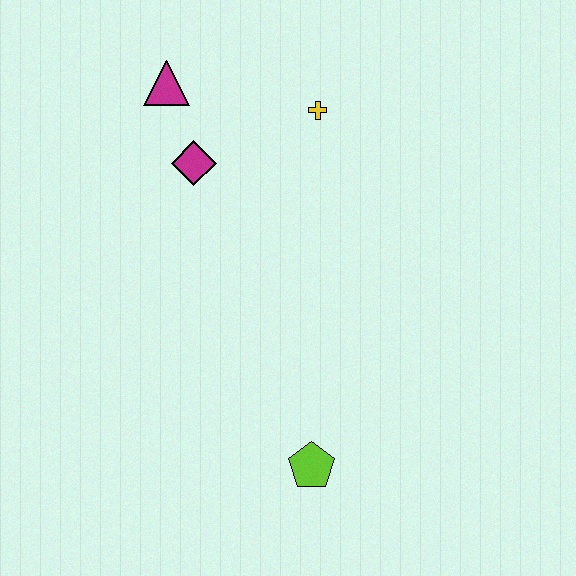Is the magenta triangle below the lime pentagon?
No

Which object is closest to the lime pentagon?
The magenta diamond is closest to the lime pentagon.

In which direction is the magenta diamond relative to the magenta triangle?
The magenta diamond is below the magenta triangle.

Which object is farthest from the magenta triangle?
The lime pentagon is farthest from the magenta triangle.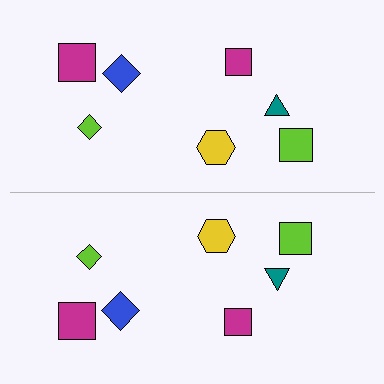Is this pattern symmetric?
Yes, this pattern has bilateral (reflection) symmetry.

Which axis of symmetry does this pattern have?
The pattern has a horizontal axis of symmetry running through the center of the image.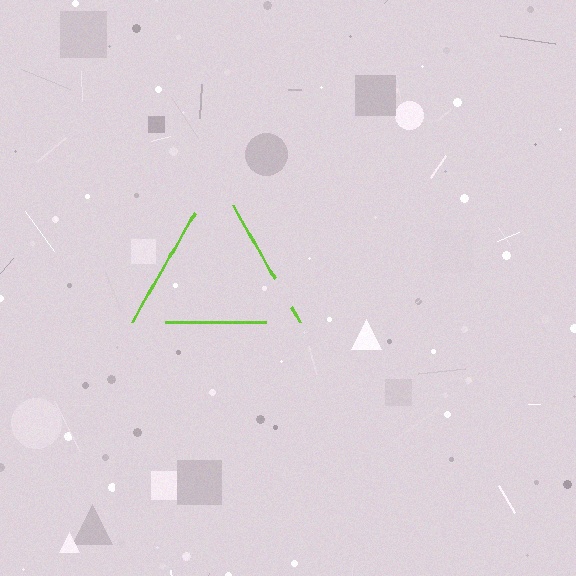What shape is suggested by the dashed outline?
The dashed outline suggests a triangle.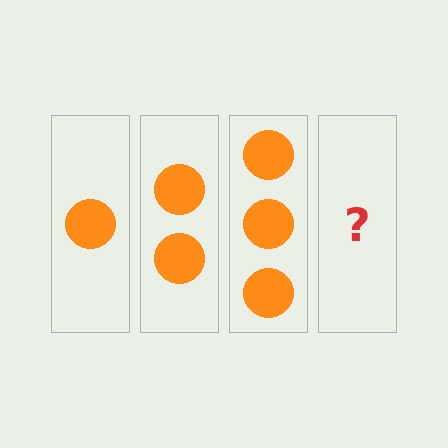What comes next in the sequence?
The next element should be 4 circles.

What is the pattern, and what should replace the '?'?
The pattern is that each step adds one more circle. The '?' should be 4 circles.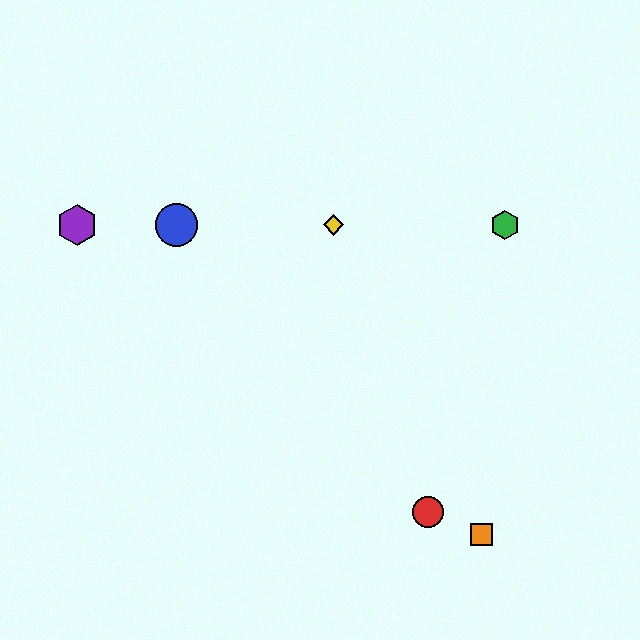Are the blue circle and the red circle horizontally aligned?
No, the blue circle is at y≈225 and the red circle is at y≈512.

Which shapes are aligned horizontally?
The blue circle, the green hexagon, the yellow diamond, the purple hexagon are aligned horizontally.